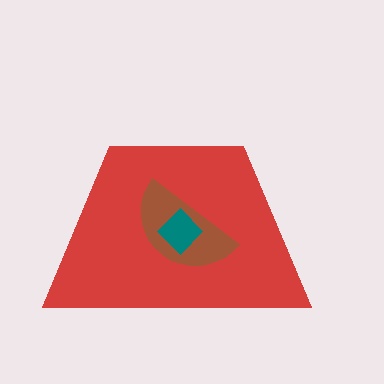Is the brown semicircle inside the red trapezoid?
Yes.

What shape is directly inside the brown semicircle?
The teal diamond.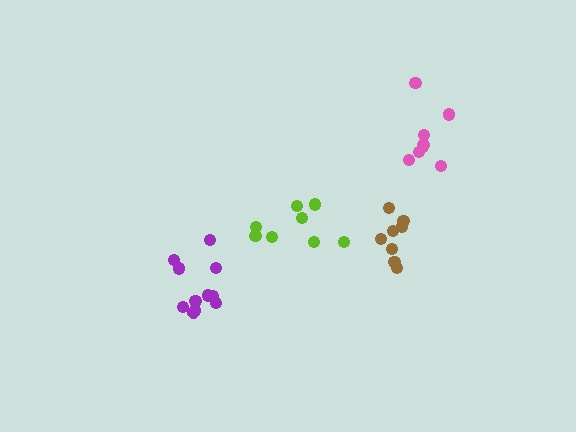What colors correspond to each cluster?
The clusters are colored: purple, pink, lime, brown.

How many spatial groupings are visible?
There are 4 spatial groupings.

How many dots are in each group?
Group 1: 11 dots, Group 2: 8 dots, Group 3: 8 dots, Group 4: 8 dots (35 total).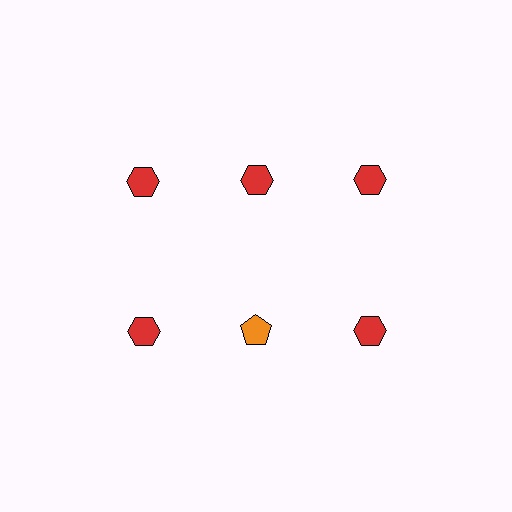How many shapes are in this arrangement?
There are 6 shapes arranged in a grid pattern.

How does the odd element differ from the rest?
It differs in both color (orange instead of red) and shape (pentagon instead of hexagon).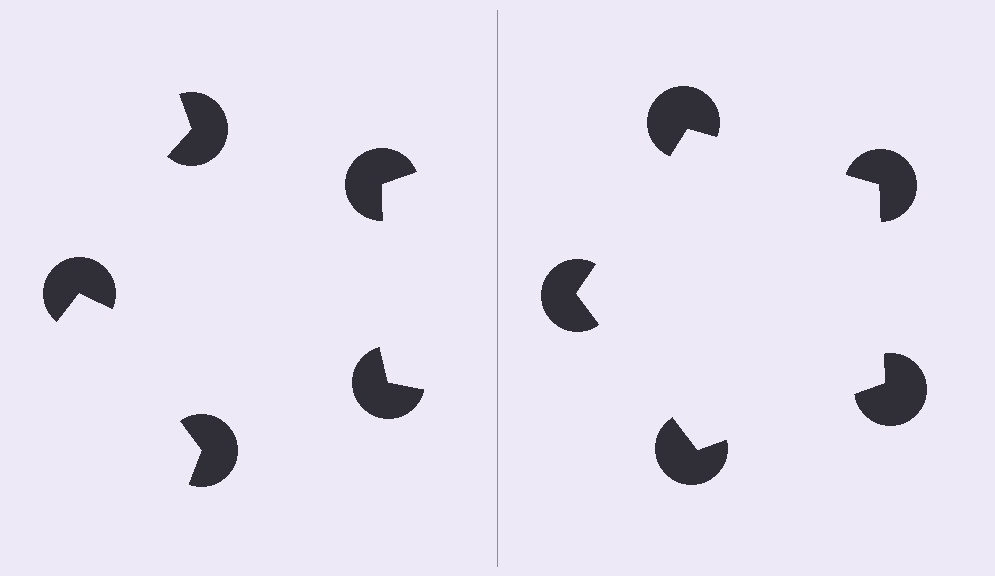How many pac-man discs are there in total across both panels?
10 — 5 on each side.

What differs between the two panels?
The pac-man discs are positioned identically on both sides; only the wedge orientations differ. On the right they align to a pentagon; on the left they are misaligned.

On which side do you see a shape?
An illusory pentagon appears on the right side. On the left side the wedge cuts are rotated, so no coherent shape forms.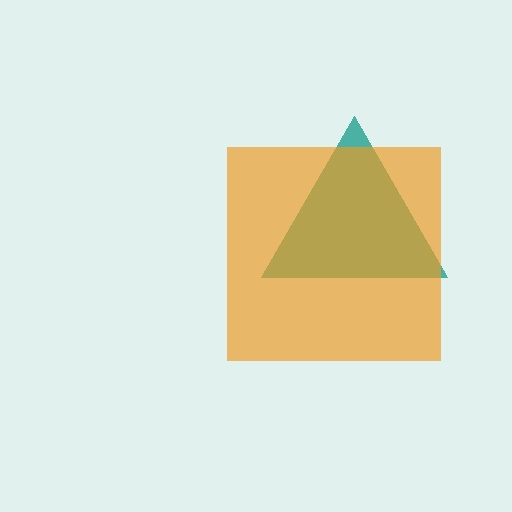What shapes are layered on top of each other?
The layered shapes are: a teal triangle, an orange square.